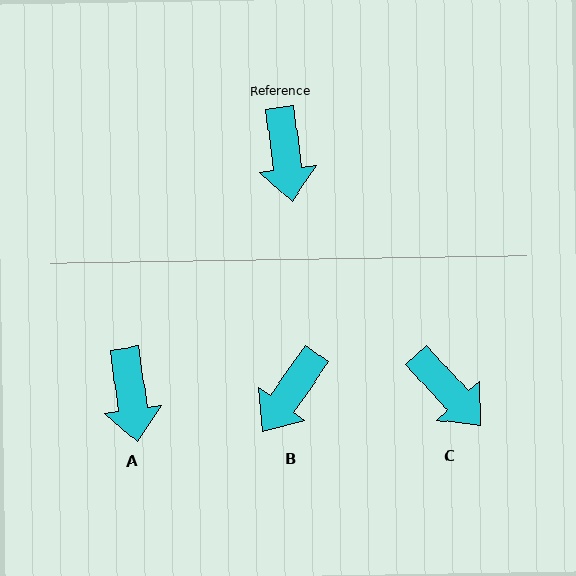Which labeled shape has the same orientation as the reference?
A.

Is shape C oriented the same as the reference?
No, it is off by about 35 degrees.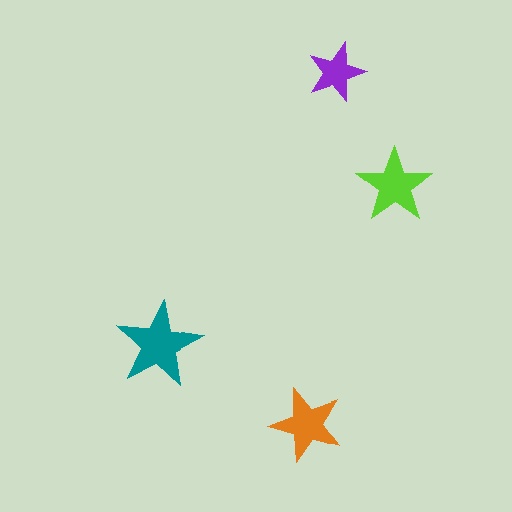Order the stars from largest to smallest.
the teal one, the lime one, the orange one, the purple one.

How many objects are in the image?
There are 4 objects in the image.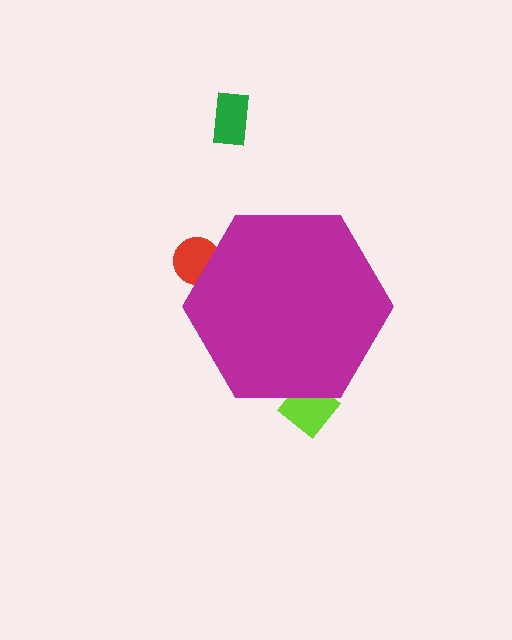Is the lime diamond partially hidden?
Yes, the lime diamond is partially hidden behind the magenta hexagon.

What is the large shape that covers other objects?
A magenta hexagon.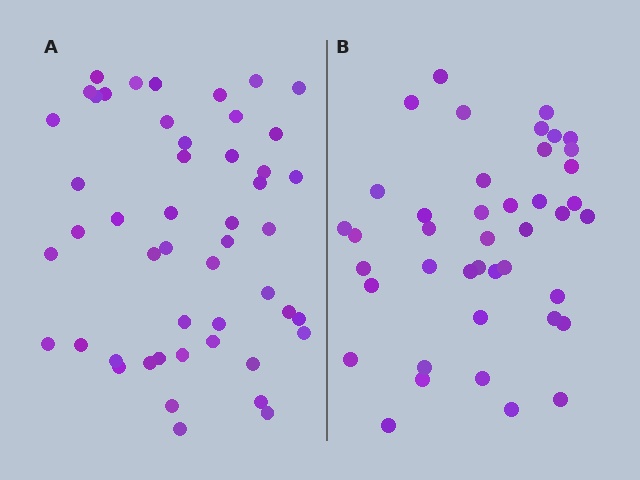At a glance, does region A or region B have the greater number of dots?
Region A (the left region) has more dots.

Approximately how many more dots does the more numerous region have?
Region A has roughly 8 or so more dots than region B.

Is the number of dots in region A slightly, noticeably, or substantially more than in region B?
Region A has only slightly more — the two regions are fairly close. The ratio is roughly 1.2 to 1.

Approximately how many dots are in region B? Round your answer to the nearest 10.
About 40 dots. (The exact count is 42, which rounds to 40.)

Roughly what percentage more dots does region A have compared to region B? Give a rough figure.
About 15% more.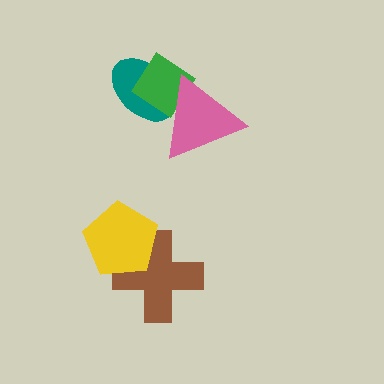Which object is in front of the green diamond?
The pink triangle is in front of the green diamond.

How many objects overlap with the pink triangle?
2 objects overlap with the pink triangle.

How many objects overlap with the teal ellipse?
2 objects overlap with the teal ellipse.